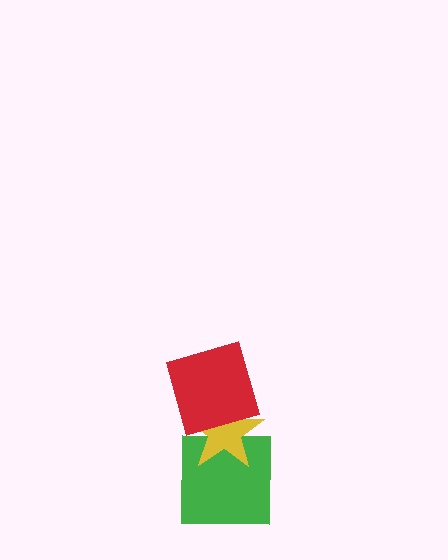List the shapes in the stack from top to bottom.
From top to bottom: the red square, the yellow star, the green square.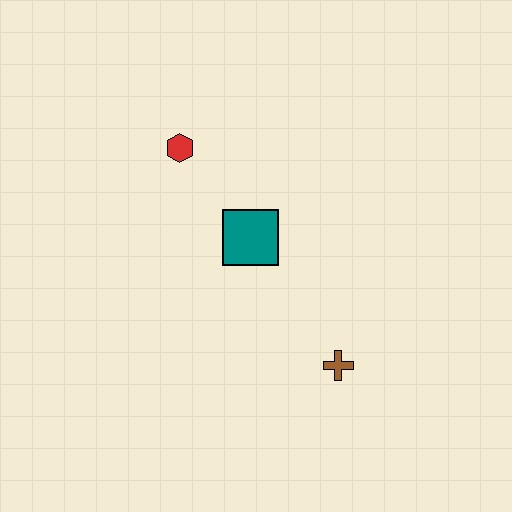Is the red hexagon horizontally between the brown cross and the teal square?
No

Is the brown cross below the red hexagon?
Yes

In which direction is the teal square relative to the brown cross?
The teal square is above the brown cross.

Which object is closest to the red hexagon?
The teal square is closest to the red hexagon.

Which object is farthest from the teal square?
The brown cross is farthest from the teal square.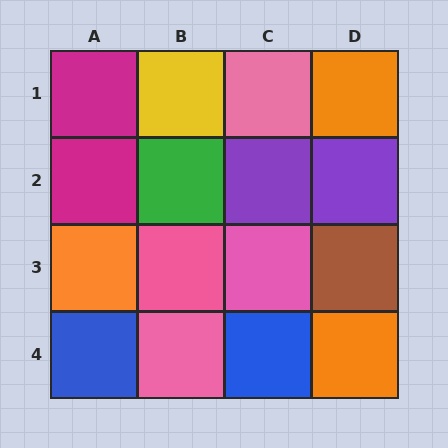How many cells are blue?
2 cells are blue.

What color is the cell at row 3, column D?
Brown.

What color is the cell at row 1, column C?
Pink.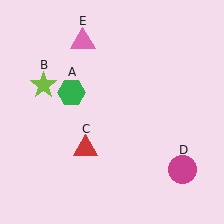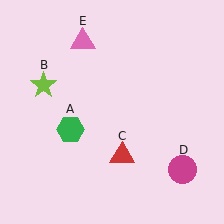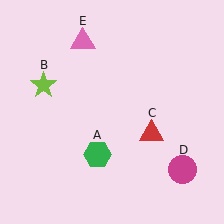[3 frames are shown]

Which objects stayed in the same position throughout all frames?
Lime star (object B) and magenta circle (object D) and pink triangle (object E) remained stationary.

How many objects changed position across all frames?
2 objects changed position: green hexagon (object A), red triangle (object C).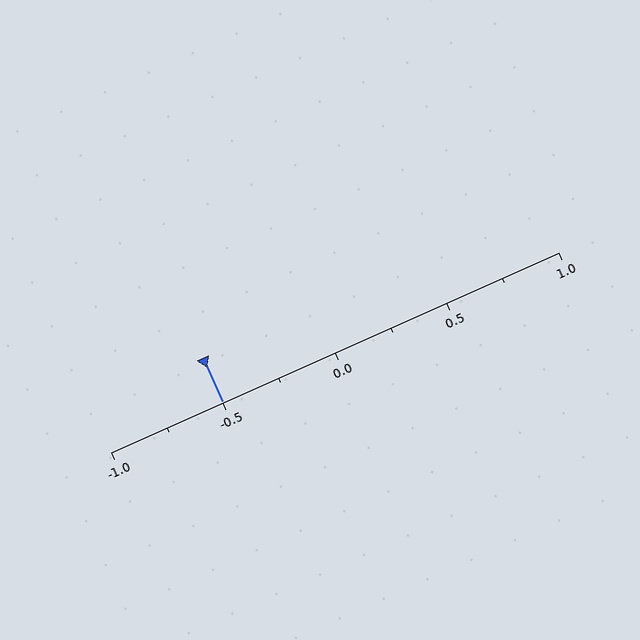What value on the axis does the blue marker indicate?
The marker indicates approximately -0.5.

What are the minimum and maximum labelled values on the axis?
The axis runs from -1.0 to 1.0.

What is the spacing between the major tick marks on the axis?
The major ticks are spaced 0.5 apart.